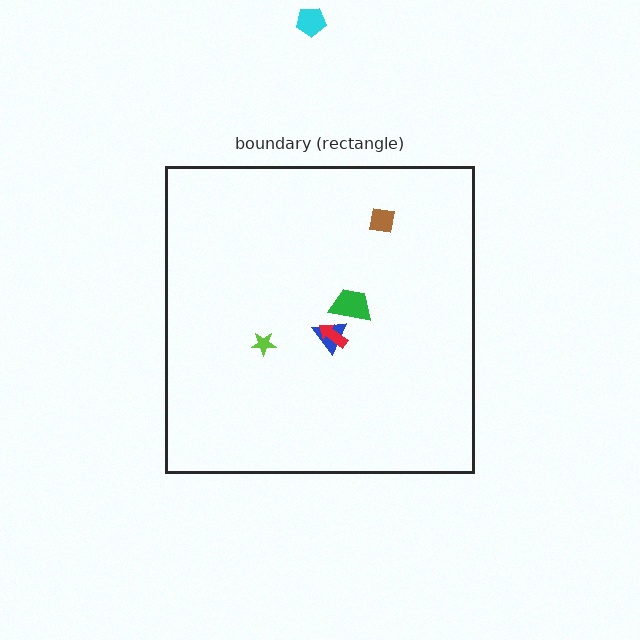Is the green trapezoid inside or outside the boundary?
Inside.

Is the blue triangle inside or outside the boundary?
Inside.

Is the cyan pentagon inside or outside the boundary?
Outside.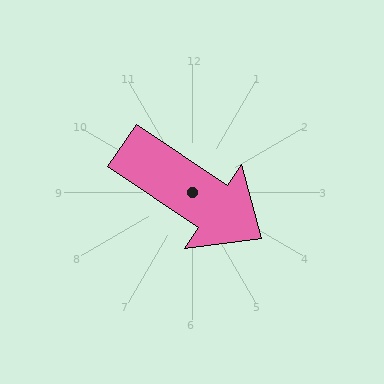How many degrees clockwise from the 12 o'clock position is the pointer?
Approximately 124 degrees.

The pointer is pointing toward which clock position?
Roughly 4 o'clock.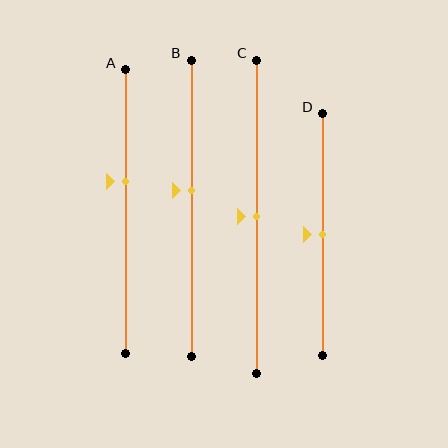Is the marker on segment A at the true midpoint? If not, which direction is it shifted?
No, the marker on segment A is shifted upward by about 10% of the segment length.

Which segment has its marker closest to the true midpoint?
Segment C has its marker closest to the true midpoint.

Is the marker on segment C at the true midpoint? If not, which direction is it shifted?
Yes, the marker on segment C is at the true midpoint.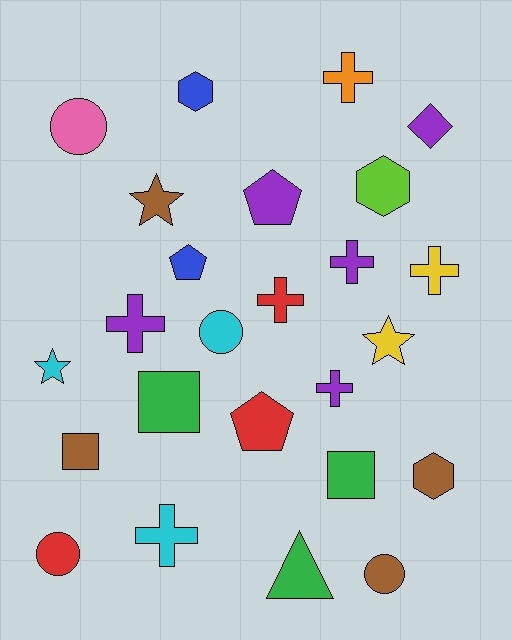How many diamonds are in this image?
There is 1 diamond.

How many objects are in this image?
There are 25 objects.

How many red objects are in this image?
There are 3 red objects.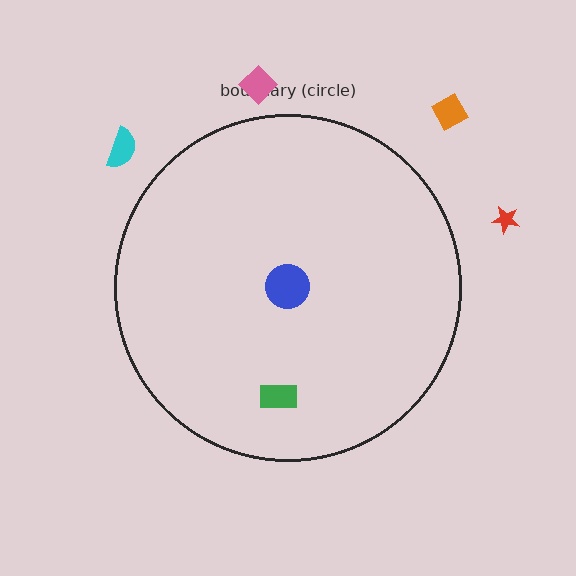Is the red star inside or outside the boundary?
Outside.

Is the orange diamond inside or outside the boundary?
Outside.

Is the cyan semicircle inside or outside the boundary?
Outside.